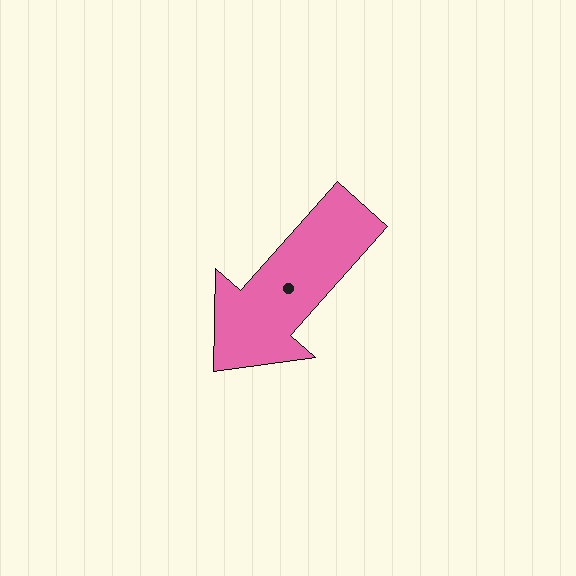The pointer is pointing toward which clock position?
Roughly 7 o'clock.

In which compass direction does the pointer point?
Southwest.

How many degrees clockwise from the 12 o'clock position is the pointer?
Approximately 222 degrees.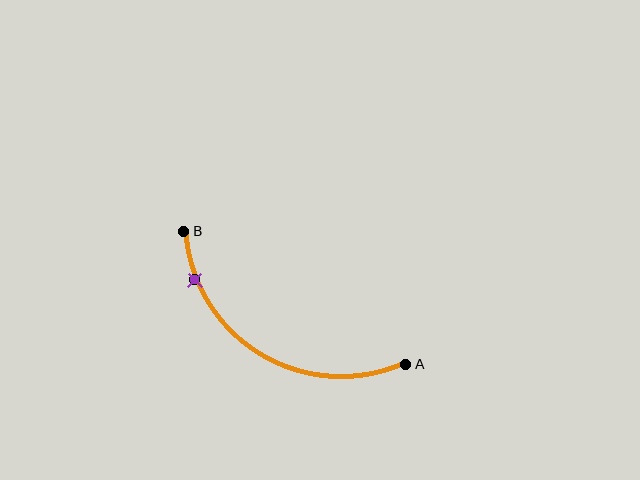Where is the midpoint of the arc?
The arc midpoint is the point on the curve farthest from the straight line joining A and B. It sits below that line.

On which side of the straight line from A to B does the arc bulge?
The arc bulges below the straight line connecting A and B.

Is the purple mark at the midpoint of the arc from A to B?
No. The purple mark lies on the arc but is closer to endpoint B. The arc midpoint would be at the point on the curve equidistant along the arc from both A and B.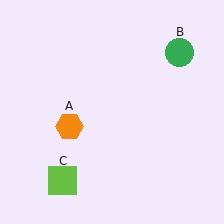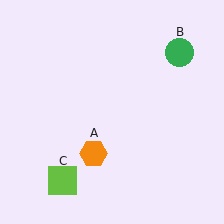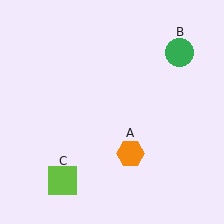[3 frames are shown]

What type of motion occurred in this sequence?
The orange hexagon (object A) rotated counterclockwise around the center of the scene.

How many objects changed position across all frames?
1 object changed position: orange hexagon (object A).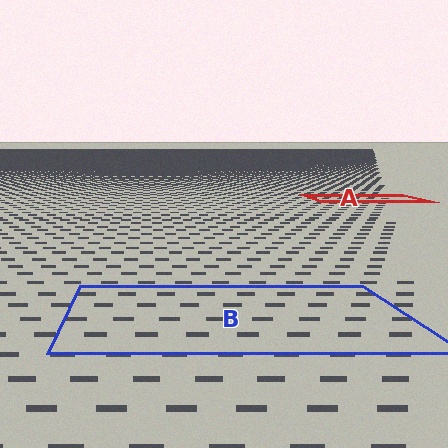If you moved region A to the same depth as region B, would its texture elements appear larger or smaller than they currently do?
They would appear larger. At a closer depth, the same texture elements are projected at a bigger on-screen size.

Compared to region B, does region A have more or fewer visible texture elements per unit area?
Region A has more texture elements per unit area — they are packed more densely because it is farther away.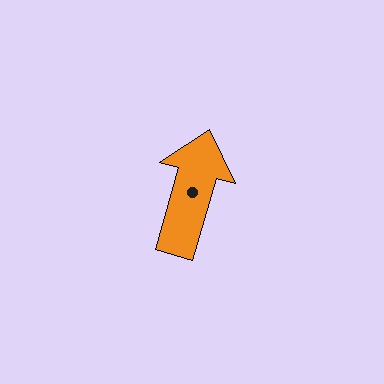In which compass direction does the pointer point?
North.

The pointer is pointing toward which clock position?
Roughly 1 o'clock.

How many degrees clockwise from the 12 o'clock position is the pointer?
Approximately 16 degrees.